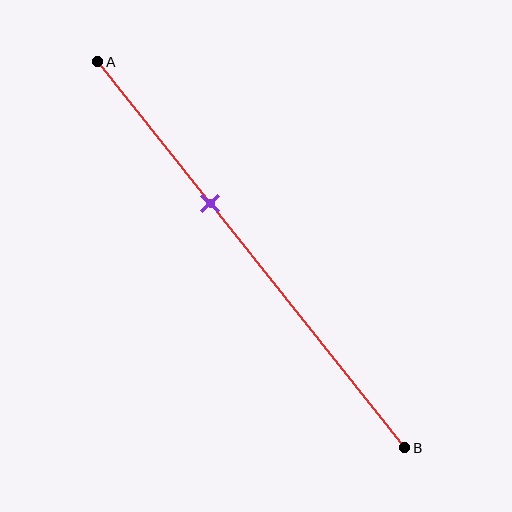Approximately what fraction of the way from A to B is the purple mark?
The purple mark is approximately 35% of the way from A to B.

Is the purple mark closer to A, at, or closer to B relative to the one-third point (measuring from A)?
The purple mark is closer to point B than the one-third point of segment AB.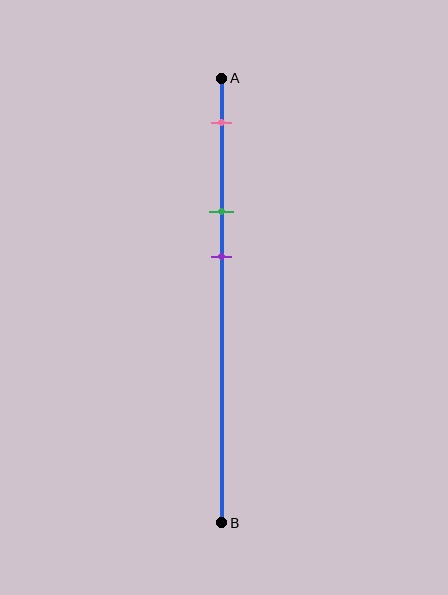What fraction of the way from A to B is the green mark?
The green mark is approximately 30% (0.3) of the way from A to B.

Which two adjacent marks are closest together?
The green and purple marks are the closest adjacent pair.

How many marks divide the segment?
There are 3 marks dividing the segment.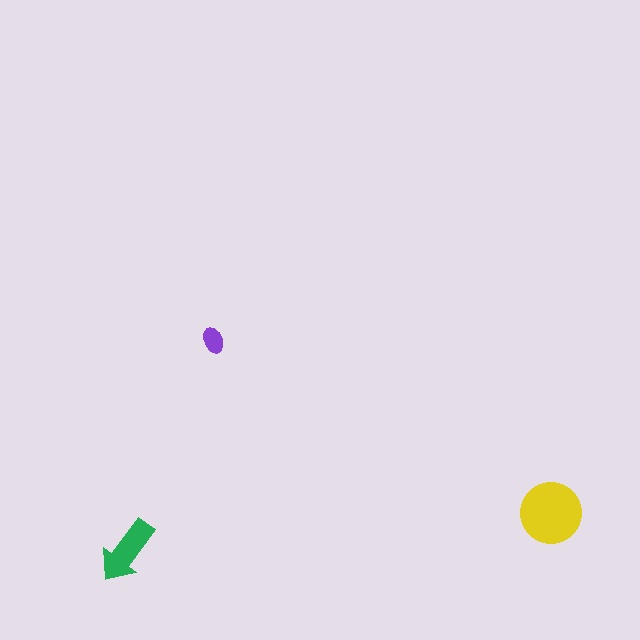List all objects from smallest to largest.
The purple ellipse, the green arrow, the yellow circle.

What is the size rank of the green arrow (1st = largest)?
2nd.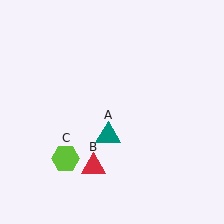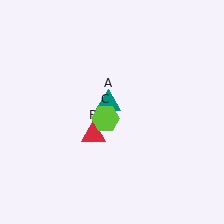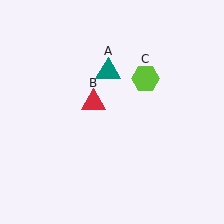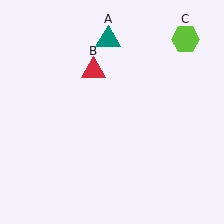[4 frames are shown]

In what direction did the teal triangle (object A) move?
The teal triangle (object A) moved up.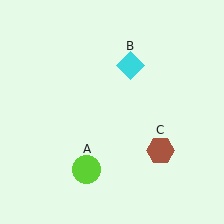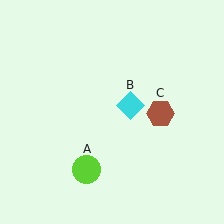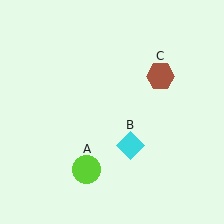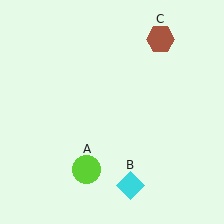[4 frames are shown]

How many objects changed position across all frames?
2 objects changed position: cyan diamond (object B), brown hexagon (object C).